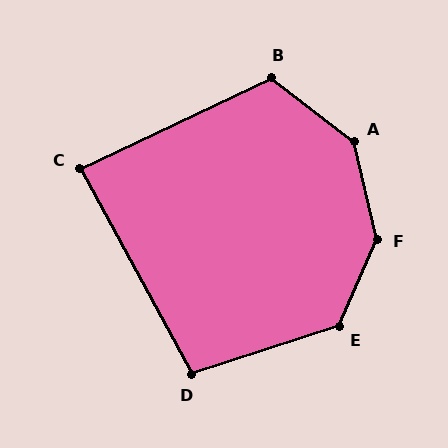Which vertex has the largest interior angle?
F, at approximately 143 degrees.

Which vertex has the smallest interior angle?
C, at approximately 87 degrees.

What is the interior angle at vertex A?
Approximately 141 degrees (obtuse).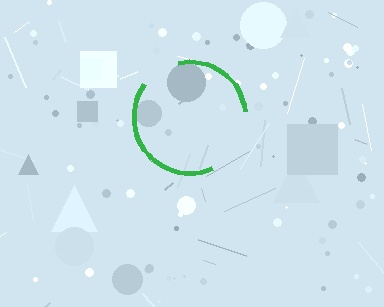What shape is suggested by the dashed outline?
The dashed outline suggests a circle.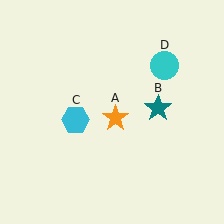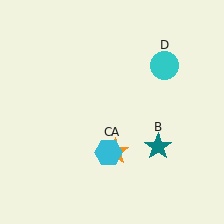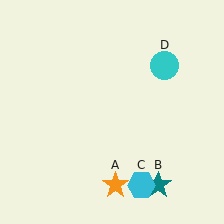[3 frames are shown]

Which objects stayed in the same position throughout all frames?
Cyan circle (object D) remained stationary.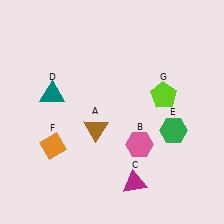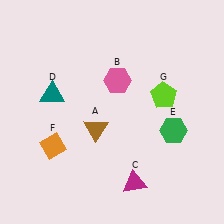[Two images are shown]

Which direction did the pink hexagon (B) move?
The pink hexagon (B) moved up.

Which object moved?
The pink hexagon (B) moved up.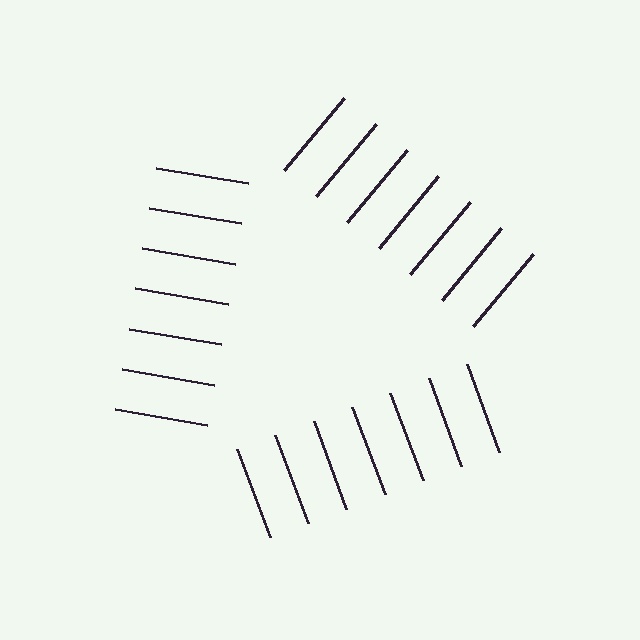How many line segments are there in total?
21 — 7 along each of the 3 edges.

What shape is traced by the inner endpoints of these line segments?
An illusory triangle — the line segments terminate on its edges but no continuous stroke is drawn.